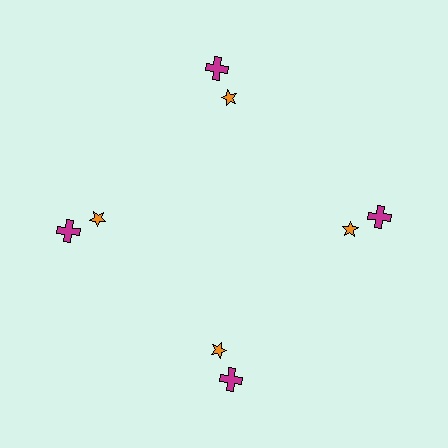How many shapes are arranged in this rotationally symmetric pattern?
There are 8 shapes, arranged in 4 groups of 2.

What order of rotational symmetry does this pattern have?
This pattern has 4-fold rotational symmetry.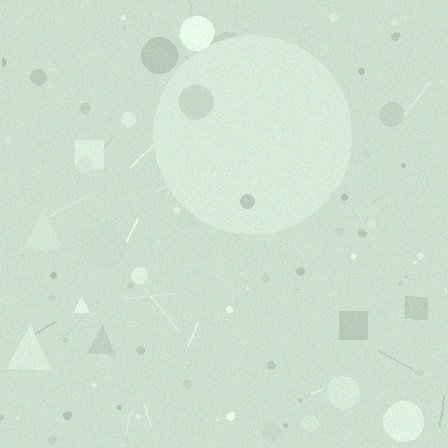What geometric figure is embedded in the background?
A circle is embedded in the background.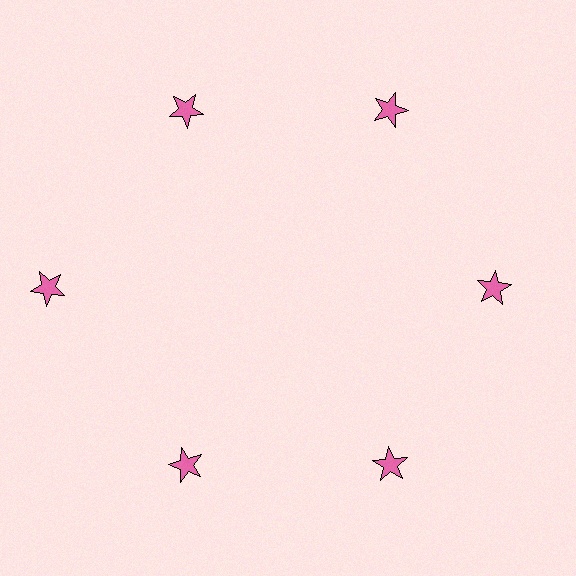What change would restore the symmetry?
The symmetry would be restored by moving it inward, back onto the ring so that all 6 stars sit at equal angles and equal distance from the center.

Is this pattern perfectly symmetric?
No. The 6 pink stars are arranged in a ring, but one element near the 9 o'clock position is pushed outward from the center, breaking the 6-fold rotational symmetry.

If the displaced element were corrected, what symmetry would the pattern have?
It would have 6-fold rotational symmetry — the pattern would map onto itself every 60 degrees.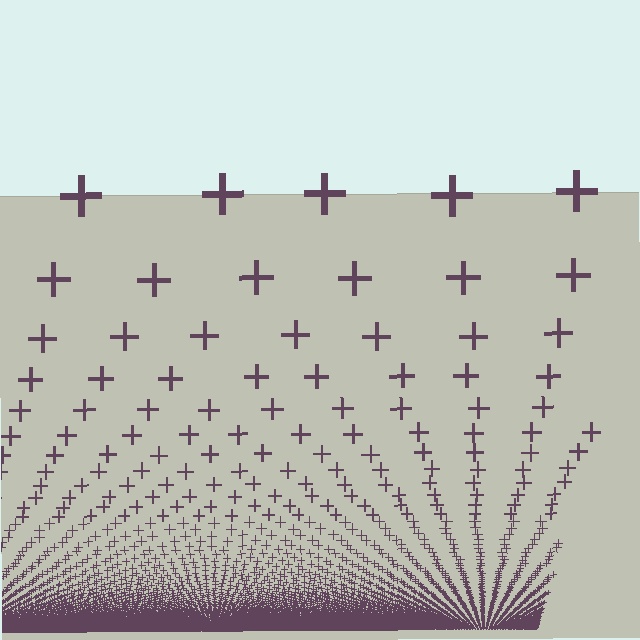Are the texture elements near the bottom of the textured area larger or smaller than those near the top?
Smaller. The gradient is inverted — elements near the bottom are smaller and denser.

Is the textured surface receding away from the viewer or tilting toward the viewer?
The surface appears to tilt toward the viewer. Texture elements get larger and sparser toward the top.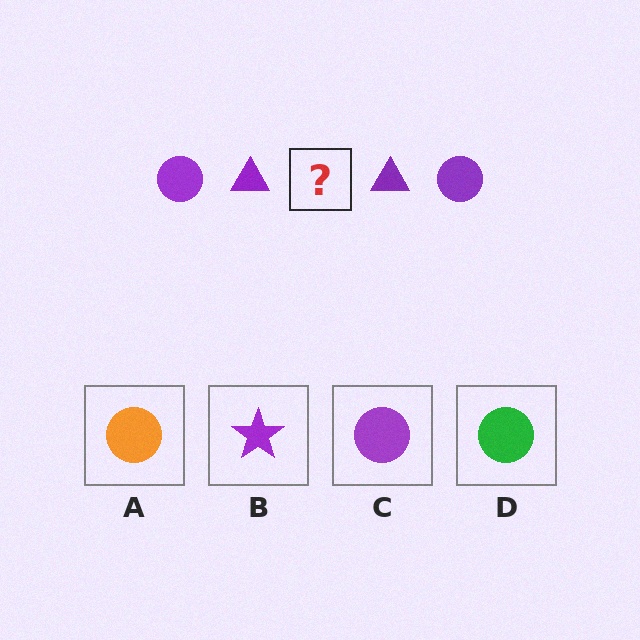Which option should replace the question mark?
Option C.